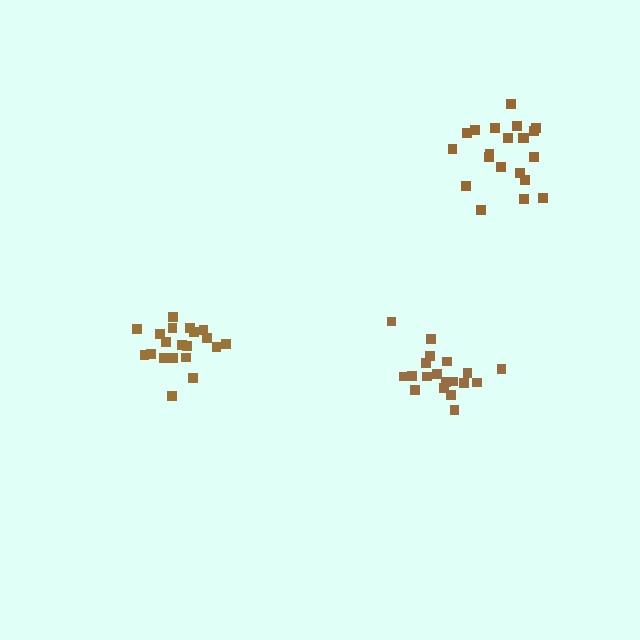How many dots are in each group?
Group 1: 19 dots, Group 2: 21 dots, Group 3: 20 dots (60 total).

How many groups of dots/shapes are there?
There are 3 groups.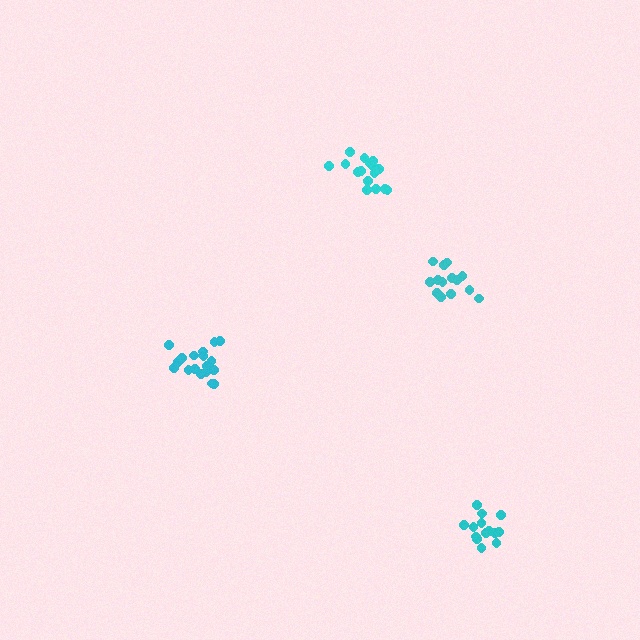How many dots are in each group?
Group 1: 14 dots, Group 2: 16 dots, Group 3: 18 dots, Group 4: 14 dots (62 total).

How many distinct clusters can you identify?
There are 4 distinct clusters.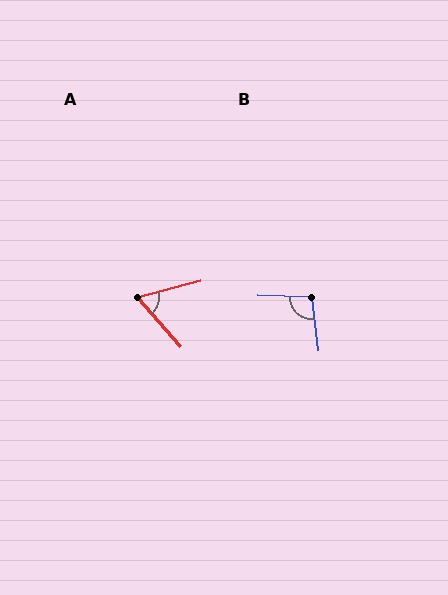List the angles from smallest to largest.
A (64°), B (100°).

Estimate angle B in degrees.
Approximately 100 degrees.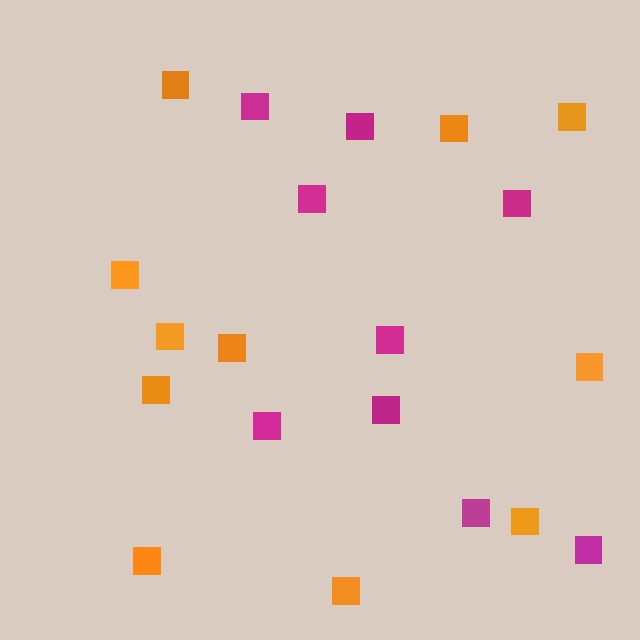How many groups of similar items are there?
There are 2 groups: one group of magenta squares (9) and one group of orange squares (11).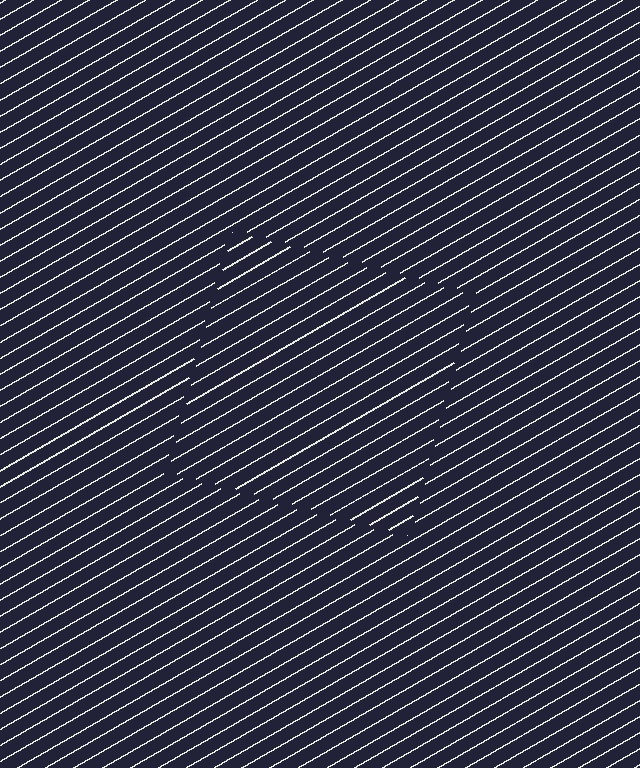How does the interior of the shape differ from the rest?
The interior of the shape contains the same grating, shifted by half a period — the contour is defined by the phase discontinuity where line-ends from the inner and outer gratings abut.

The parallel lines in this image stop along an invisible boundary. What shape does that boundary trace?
An illusory square. The interior of the shape contains the same grating, shifted by half a period — the contour is defined by the phase discontinuity where line-ends from the inner and outer gratings abut.